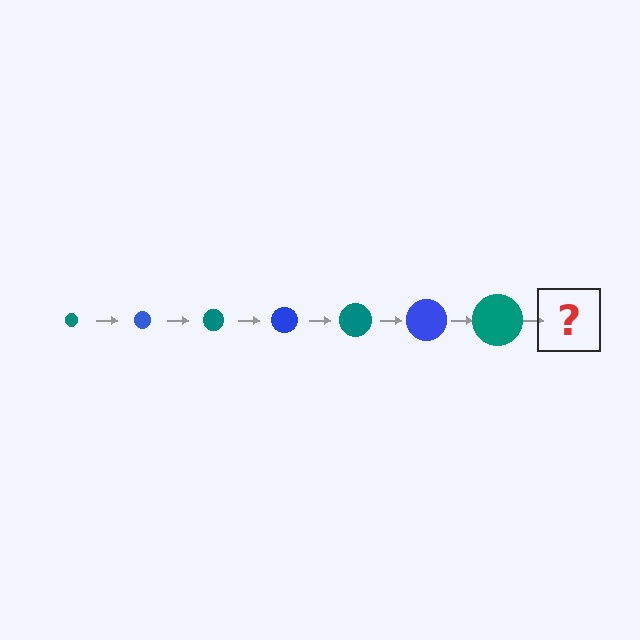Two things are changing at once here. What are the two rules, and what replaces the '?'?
The two rules are that the circle grows larger each step and the color cycles through teal and blue. The '?' should be a blue circle, larger than the previous one.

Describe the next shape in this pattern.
It should be a blue circle, larger than the previous one.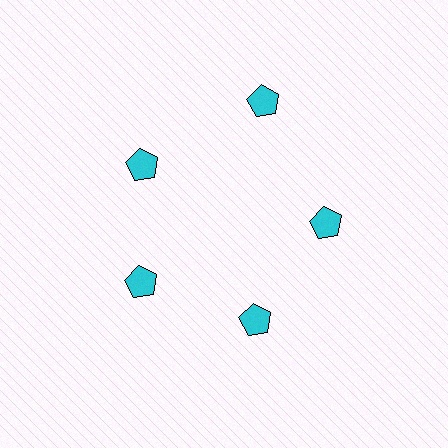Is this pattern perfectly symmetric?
No. The 5 cyan pentagons are arranged in a ring, but one element near the 1 o'clock position is pushed outward from the center, breaking the 5-fold rotational symmetry.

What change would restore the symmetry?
The symmetry would be restored by moving it inward, back onto the ring so that all 5 pentagons sit at equal angles and equal distance from the center.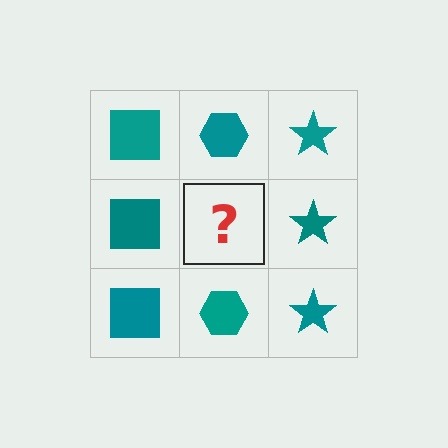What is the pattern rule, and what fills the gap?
The rule is that each column has a consistent shape. The gap should be filled with a teal hexagon.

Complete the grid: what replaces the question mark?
The question mark should be replaced with a teal hexagon.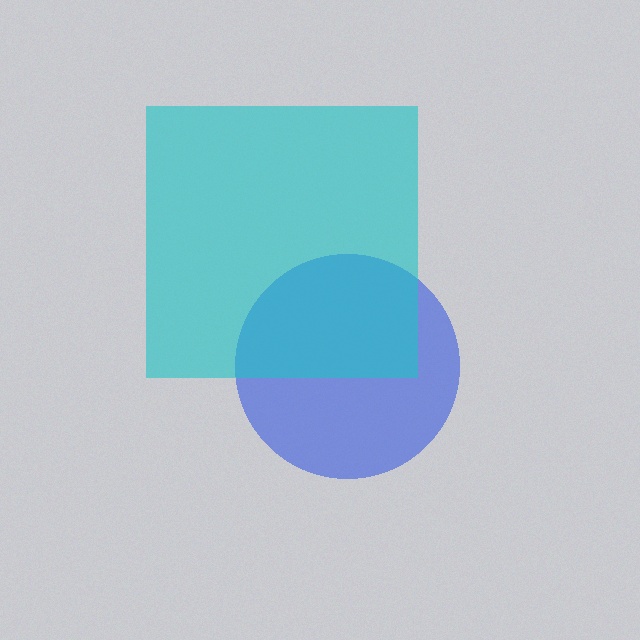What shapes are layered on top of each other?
The layered shapes are: a blue circle, a cyan square.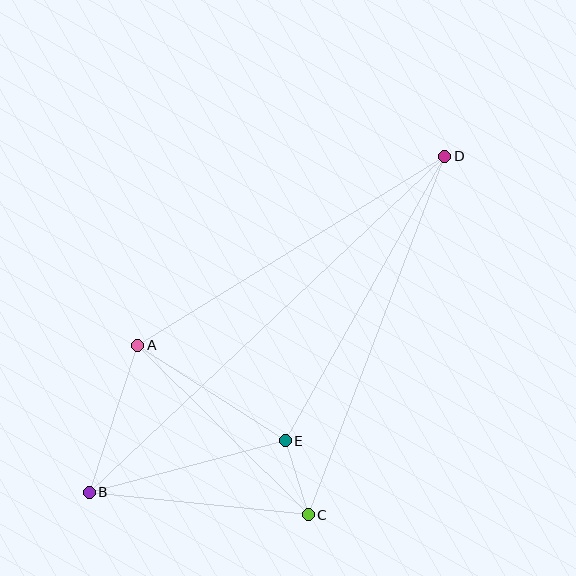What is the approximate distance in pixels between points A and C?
The distance between A and C is approximately 240 pixels.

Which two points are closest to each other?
Points C and E are closest to each other.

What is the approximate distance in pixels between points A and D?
The distance between A and D is approximately 360 pixels.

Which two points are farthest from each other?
Points B and D are farthest from each other.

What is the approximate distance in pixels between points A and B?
The distance between A and B is approximately 155 pixels.